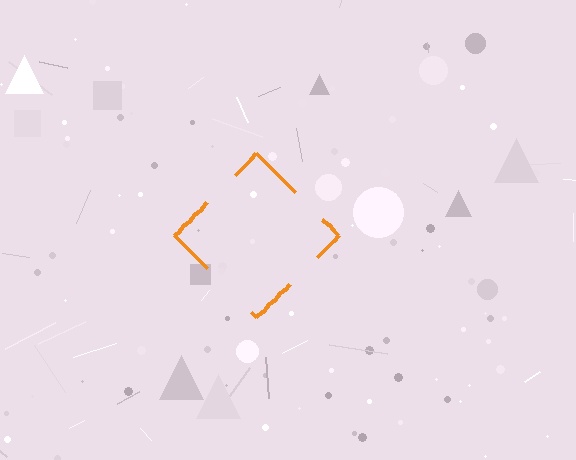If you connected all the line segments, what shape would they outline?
They would outline a diamond.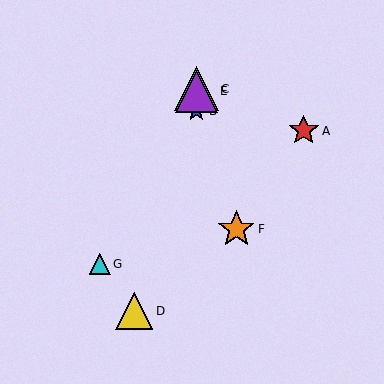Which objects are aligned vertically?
Objects B, C, E are aligned vertically.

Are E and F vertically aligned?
No, E is at x≈196 and F is at x≈236.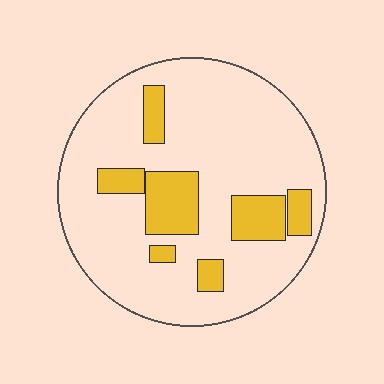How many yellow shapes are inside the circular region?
7.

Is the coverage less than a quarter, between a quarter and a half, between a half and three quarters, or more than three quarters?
Less than a quarter.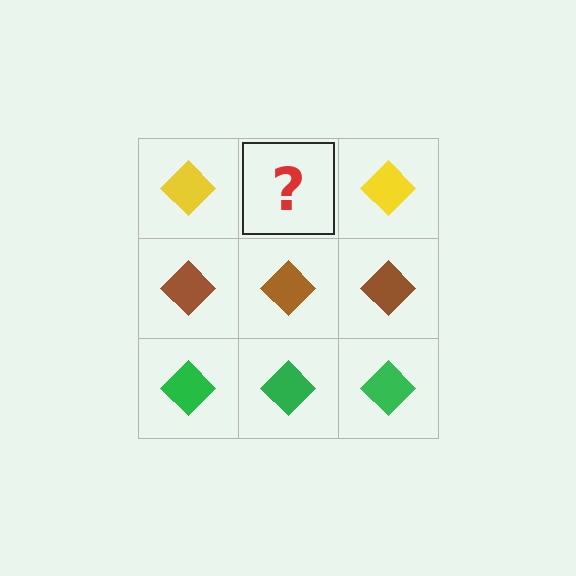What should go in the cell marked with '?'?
The missing cell should contain a yellow diamond.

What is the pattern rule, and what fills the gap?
The rule is that each row has a consistent color. The gap should be filled with a yellow diamond.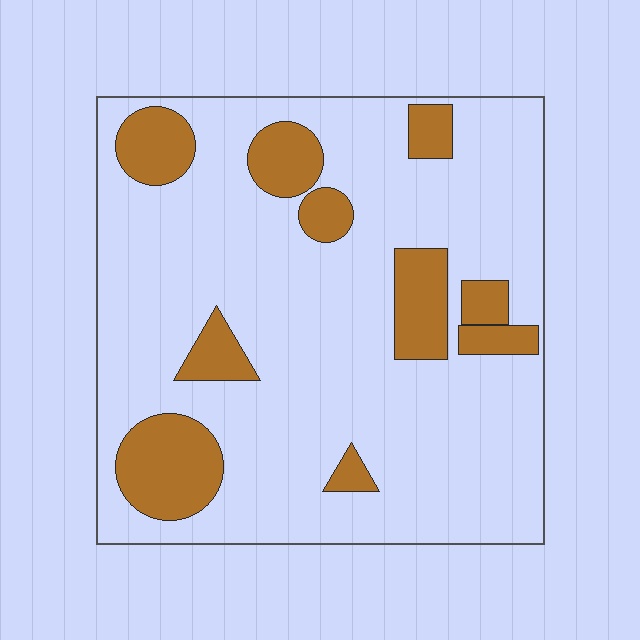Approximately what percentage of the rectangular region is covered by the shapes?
Approximately 20%.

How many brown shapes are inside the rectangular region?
10.